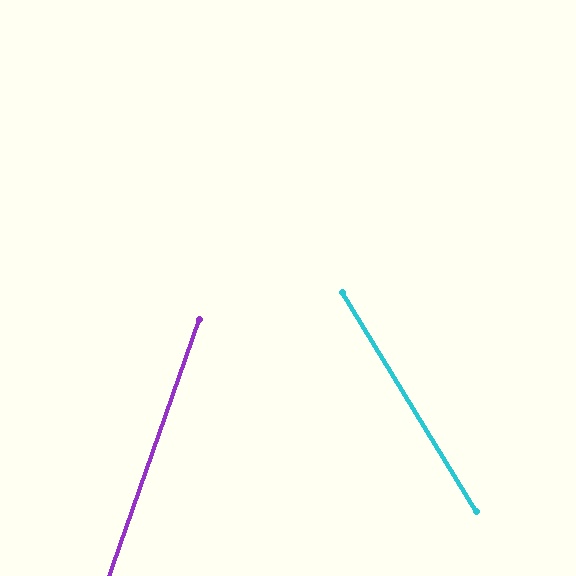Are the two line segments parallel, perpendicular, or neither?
Neither parallel nor perpendicular — they differ by about 51°.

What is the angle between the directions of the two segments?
Approximately 51 degrees.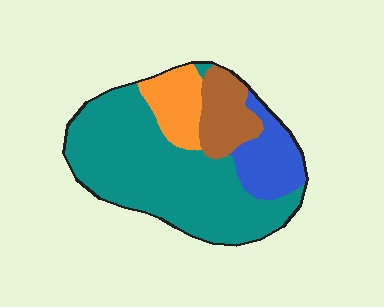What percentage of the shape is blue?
Blue covers 15% of the shape.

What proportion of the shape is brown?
Brown covers around 15% of the shape.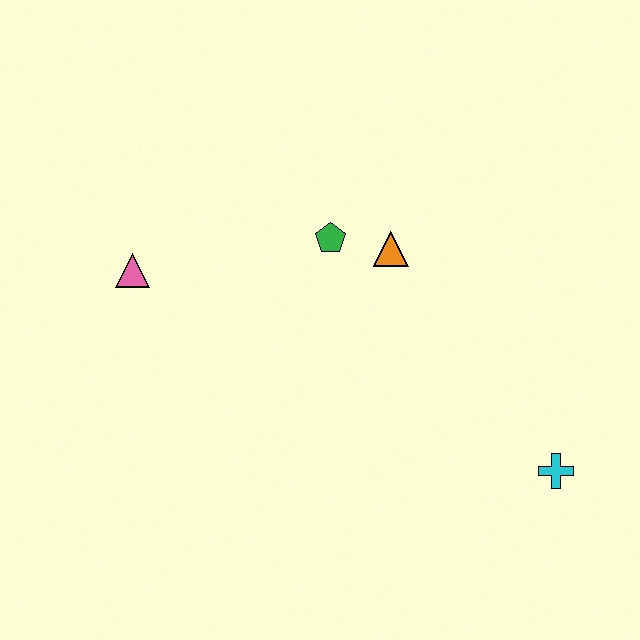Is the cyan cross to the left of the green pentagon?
No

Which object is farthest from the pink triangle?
The cyan cross is farthest from the pink triangle.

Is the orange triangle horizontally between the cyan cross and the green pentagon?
Yes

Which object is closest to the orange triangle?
The green pentagon is closest to the orange triangle.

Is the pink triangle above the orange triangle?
No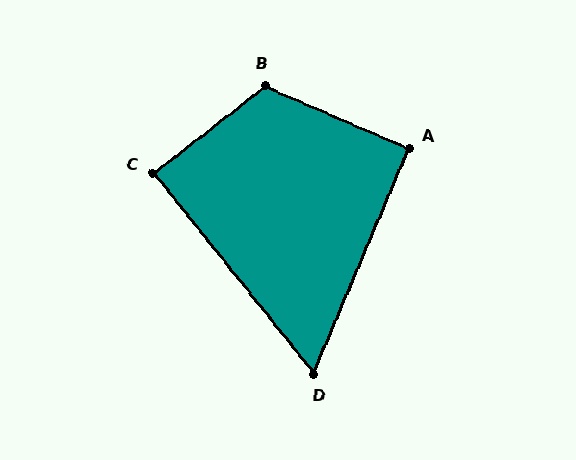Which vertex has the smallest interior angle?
D, at approximately 62 degrees.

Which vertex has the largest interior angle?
B, at approximately 118 degrees.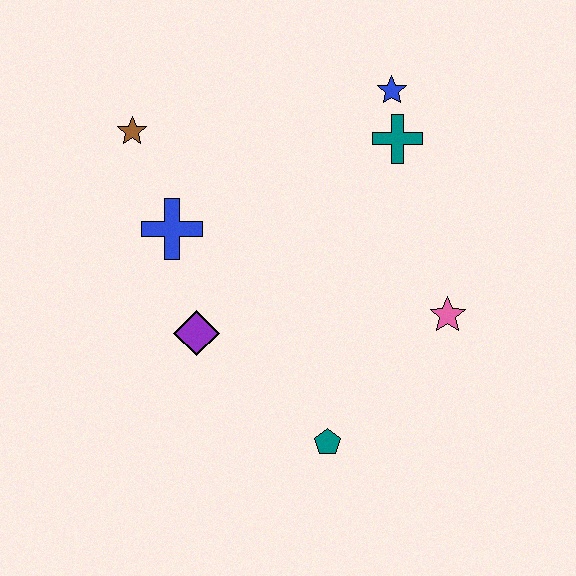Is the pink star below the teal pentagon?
No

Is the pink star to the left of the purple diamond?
No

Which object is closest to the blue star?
The teal cross is closest to the blue star.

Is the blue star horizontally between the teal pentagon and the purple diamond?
No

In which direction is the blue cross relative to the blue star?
The blue cross is to the left of the blue star.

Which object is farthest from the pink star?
The brown star is farthest from the pink star.